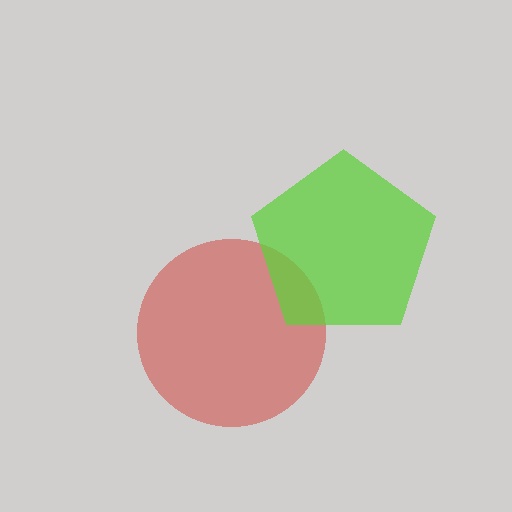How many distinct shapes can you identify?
There are 2 distinct shapes: a red circle, a lime pentagon.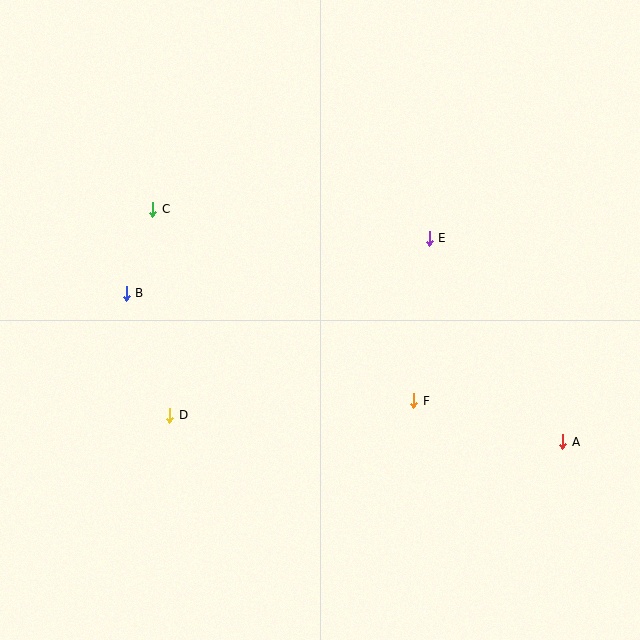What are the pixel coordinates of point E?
Point E is at (429, 238).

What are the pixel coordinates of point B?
Point B is at (126, 293).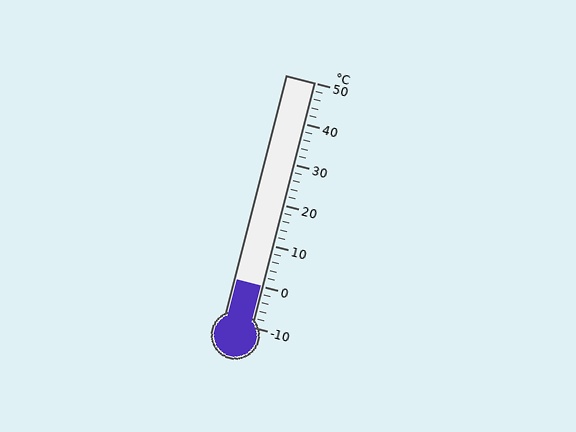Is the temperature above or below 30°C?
The temperature is below 30°C.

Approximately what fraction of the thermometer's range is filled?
The thermometer is filled to approximately 15% of its range.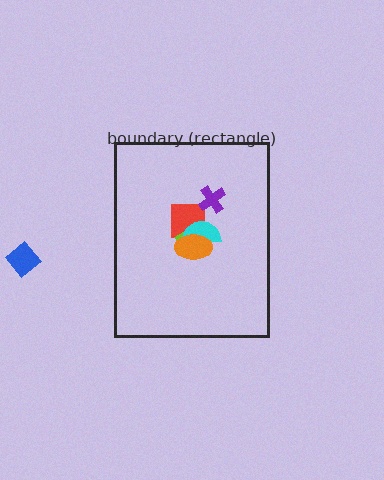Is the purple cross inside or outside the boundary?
Inside.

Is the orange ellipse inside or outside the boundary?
Inside.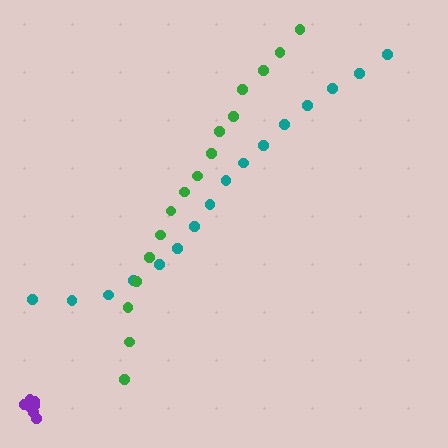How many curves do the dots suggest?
There are 3 distinct paths.